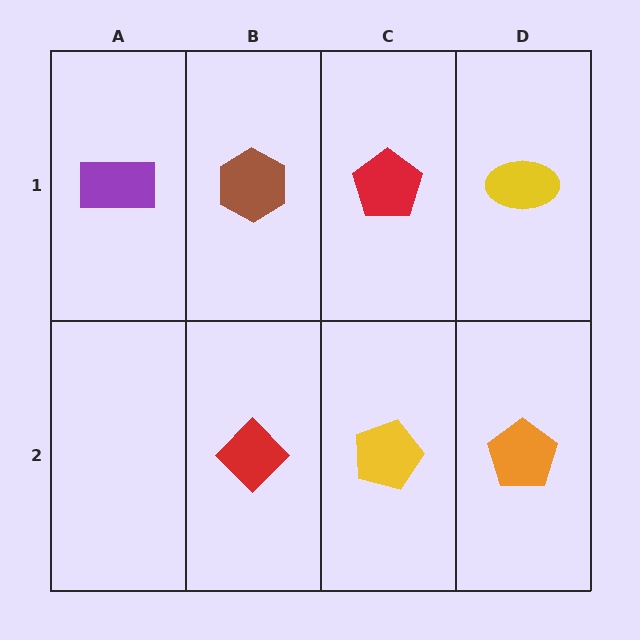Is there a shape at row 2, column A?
No, that cell is empty.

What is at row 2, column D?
An orange pentagon.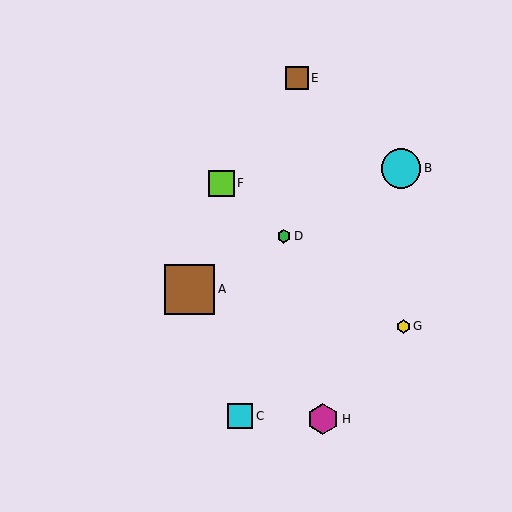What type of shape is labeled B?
Shape B is a cyan circle.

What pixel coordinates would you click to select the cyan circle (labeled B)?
Click at (401, 168) to select the cyan circle B.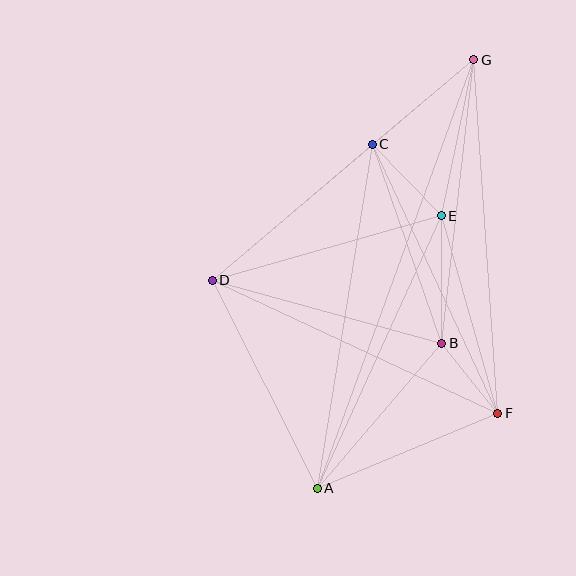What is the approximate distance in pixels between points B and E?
The distance between B and E is approximately 127 pixels.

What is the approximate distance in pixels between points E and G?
The distance between E and G is approximately 160 pixels.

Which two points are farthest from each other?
Points A and G are farthest from each other.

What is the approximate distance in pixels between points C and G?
The distance between C and G is approximately 132 pixels.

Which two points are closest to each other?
Points B and F are closest to each other.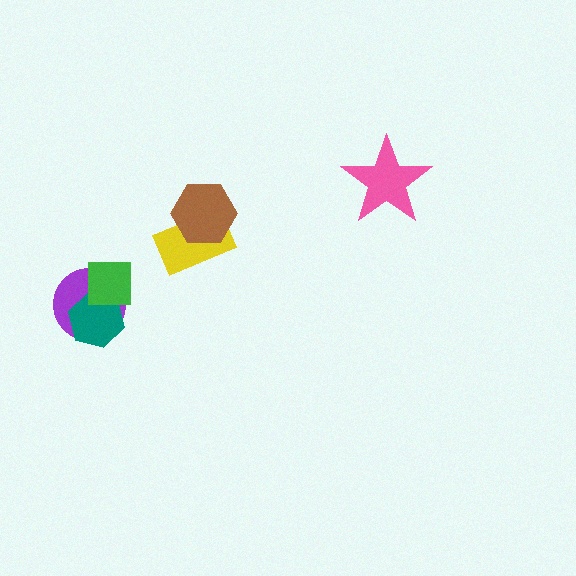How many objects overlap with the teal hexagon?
2 objects overlap with the teal hexagon.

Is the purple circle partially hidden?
Yes, it is partially covered by another shape.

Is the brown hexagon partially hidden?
No, no other shape covers it.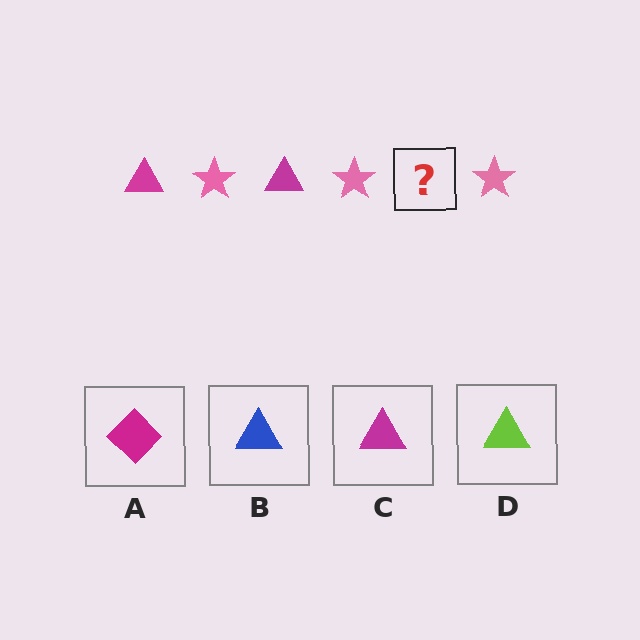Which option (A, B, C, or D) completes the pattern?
C.